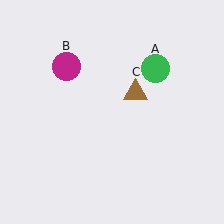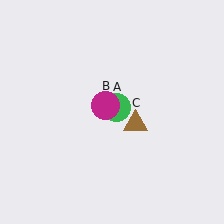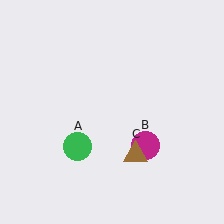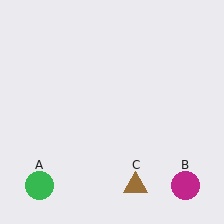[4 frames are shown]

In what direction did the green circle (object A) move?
The green circle (object A) moved down and to the left.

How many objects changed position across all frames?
3 objects changed position: green circle (object A), magenta circle (object B), brown triangle (object C).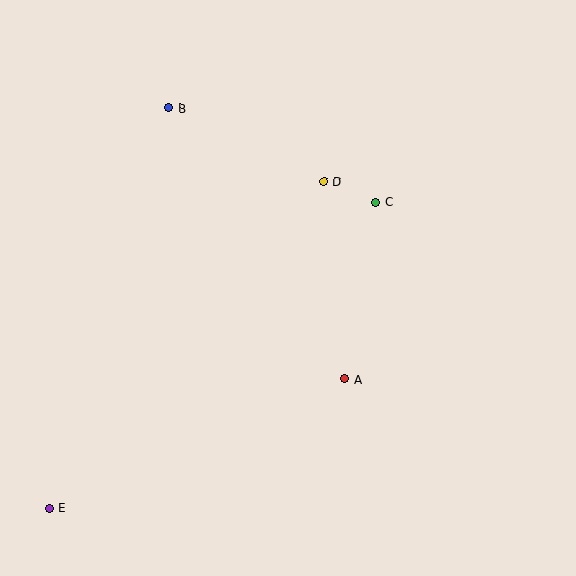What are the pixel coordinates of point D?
Point D is at (324, 182).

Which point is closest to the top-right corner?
Point C is closest to the top-right corner.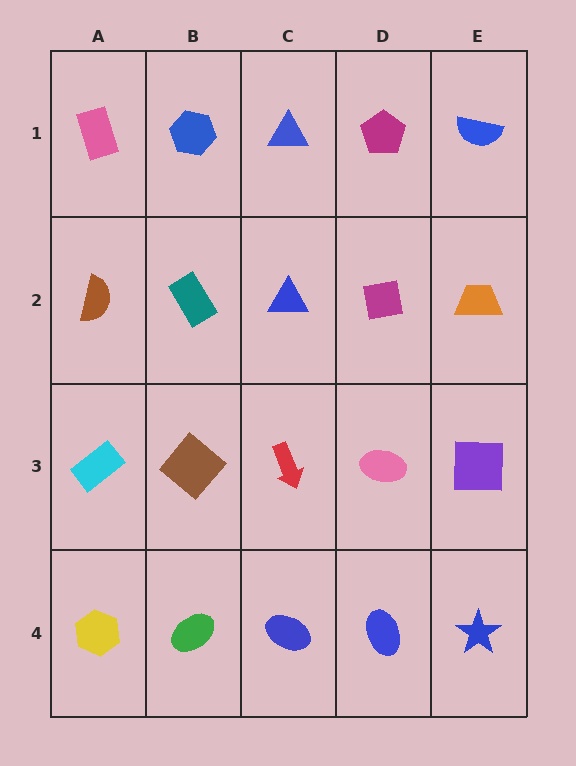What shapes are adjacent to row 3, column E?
An orange trapezoid (row 2, column E), a blue star (row 4, column E), a pink ellipse (row 3, column D).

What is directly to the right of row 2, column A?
A teal rectangle.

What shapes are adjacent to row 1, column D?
A magenta square (row 2, column D), a blue triangle (row 1, column C), a blue semicircle (row 1, column E).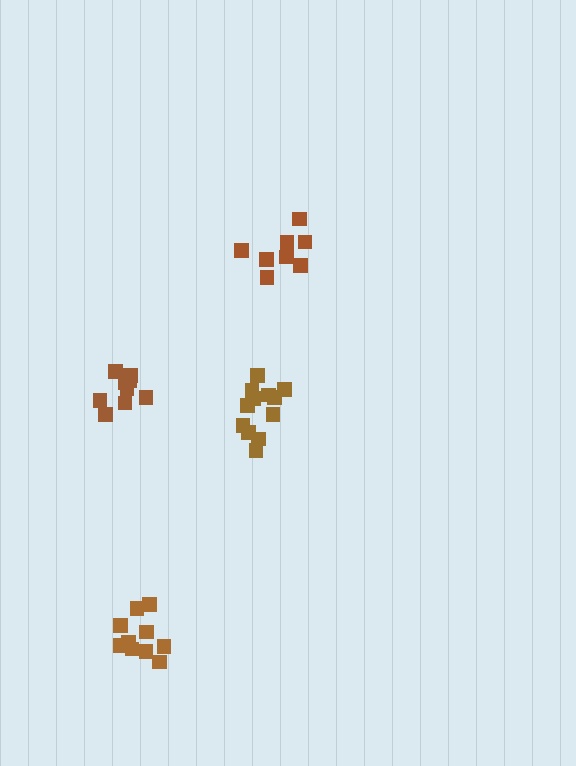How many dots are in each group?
Group 1: 12 dots, Group 2: 8 dots, Group 3: 10 dots, Group 4: 9 dots (39 total).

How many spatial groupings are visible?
There are 4 spatial groupings.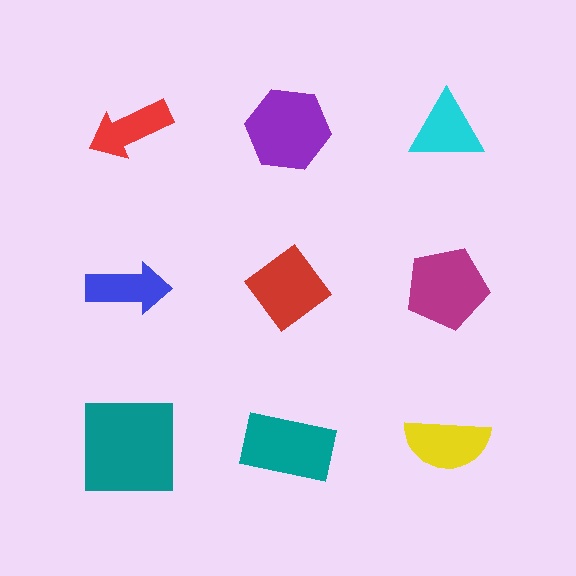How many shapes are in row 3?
3 shapes.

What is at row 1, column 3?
A cyan triangle.